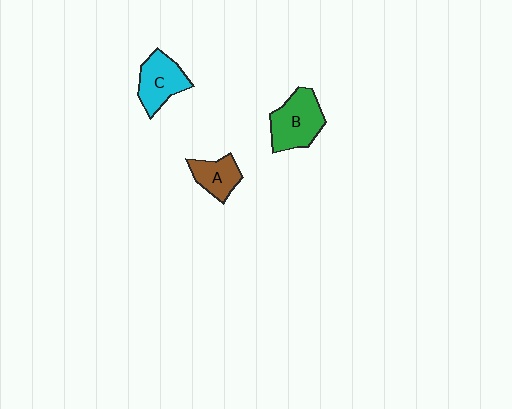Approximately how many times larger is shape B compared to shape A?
Approximately 1.6 times.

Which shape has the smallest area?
Shape A (brown).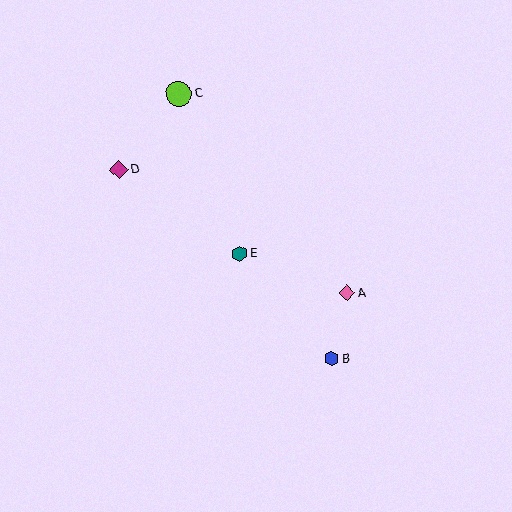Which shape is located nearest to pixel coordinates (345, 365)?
The blue hexagon (labeled B) at (332, 359) is nearest to that location.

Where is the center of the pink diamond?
The center of the pink diamond is at (347, 293).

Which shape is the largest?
The lime circle (labeled C) is the largest.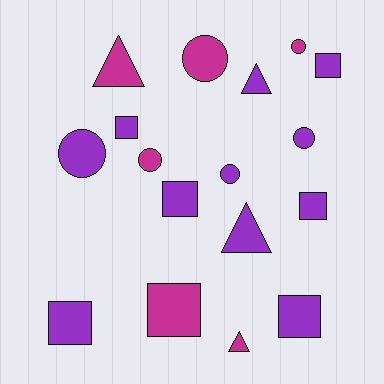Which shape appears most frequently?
Square, with 7 objects.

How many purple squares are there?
There are 6 purple squares.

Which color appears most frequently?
Purple, with 11 objects.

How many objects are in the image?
There are 17 objects.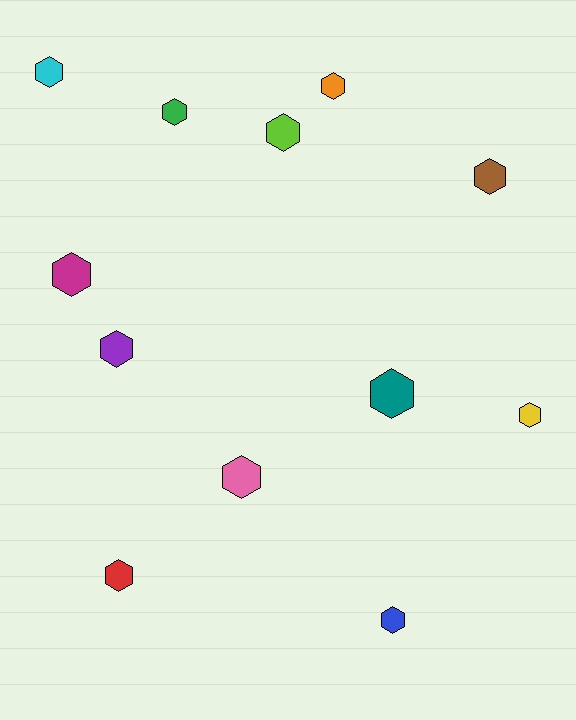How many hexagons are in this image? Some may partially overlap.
There are 12 hexagons.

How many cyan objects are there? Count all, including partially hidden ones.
There is 1 cyan object.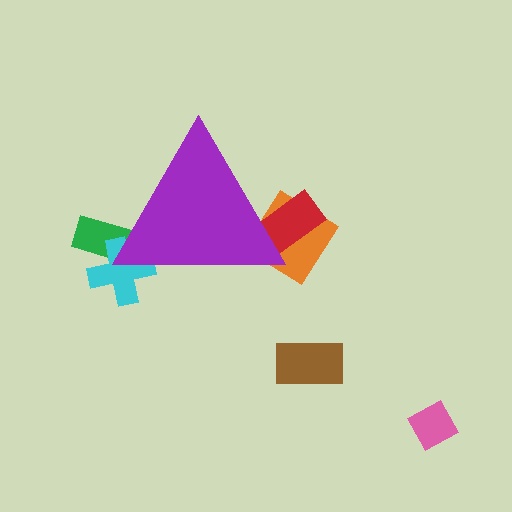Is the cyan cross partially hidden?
Yes, the cyan cross is partially hidden behind the purple triangle.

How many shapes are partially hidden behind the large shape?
4 shapes are partially hidden.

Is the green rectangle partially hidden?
Yes, the green rectangle is partially hidden behind the purple triangle.